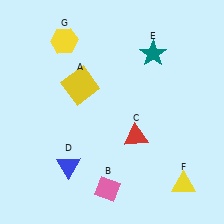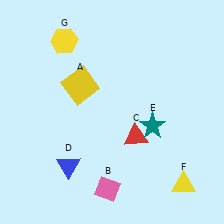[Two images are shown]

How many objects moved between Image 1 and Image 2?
1 object moved between the two images.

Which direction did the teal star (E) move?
The teal star (E) moved down.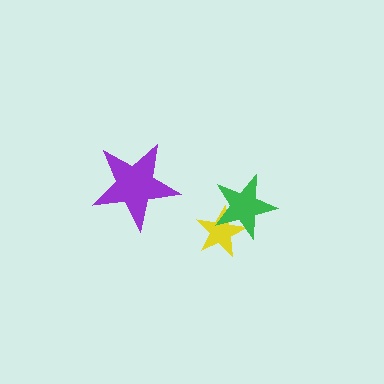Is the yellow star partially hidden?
Yes, it is partially covered by another shape.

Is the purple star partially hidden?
No, no other shape covers it.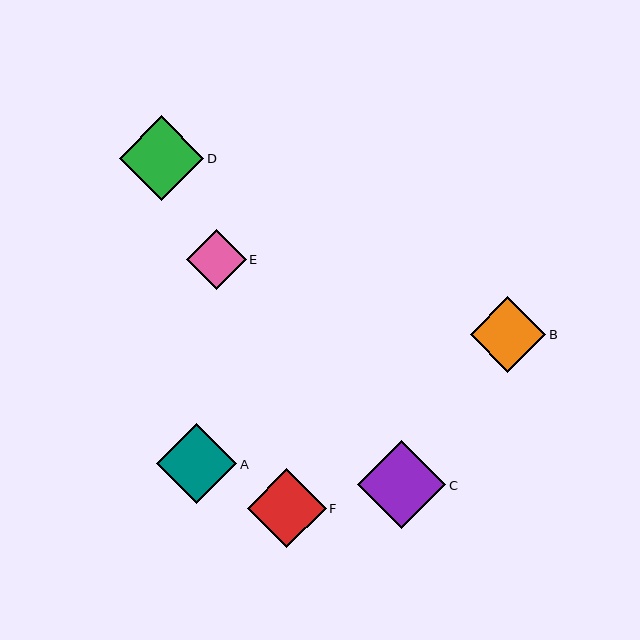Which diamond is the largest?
Diamond C is the largest with a size of approximately 88 pixels.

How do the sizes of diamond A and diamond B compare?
Diamond A and diamond B are approximately the same size.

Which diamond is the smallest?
Diamond E is the smallest with a size of approximately 59 pixels.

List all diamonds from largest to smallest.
From largest to smallest: C, D, A, F, B, E.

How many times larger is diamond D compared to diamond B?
Diamond D is approximately 1.1 times the size of diamond B.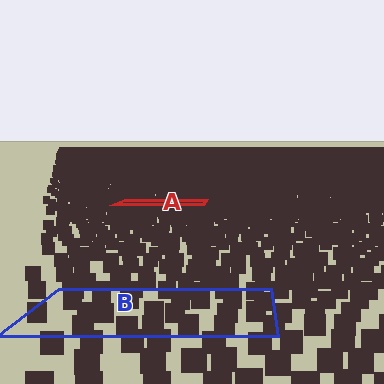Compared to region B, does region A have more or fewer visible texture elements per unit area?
Region A has more texture elements per unit area — they are packed more densely because it is farther away.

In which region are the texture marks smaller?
The texture marks are smaller in region A, because it is farther away.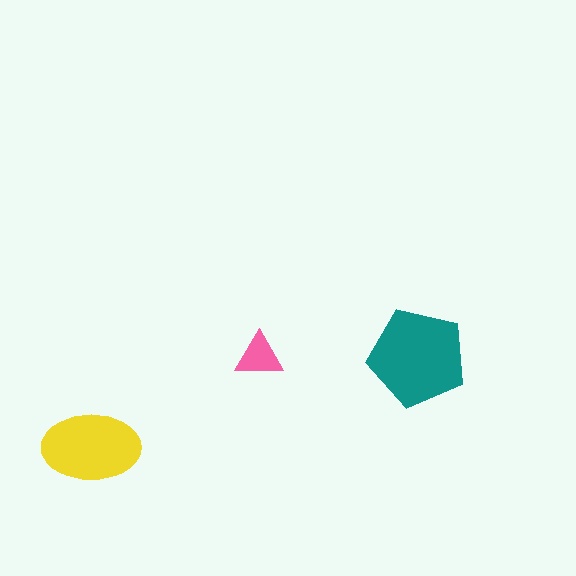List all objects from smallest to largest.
The pink triangle, the yellow ellipse, the teal pentagon.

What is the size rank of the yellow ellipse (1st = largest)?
2nd.